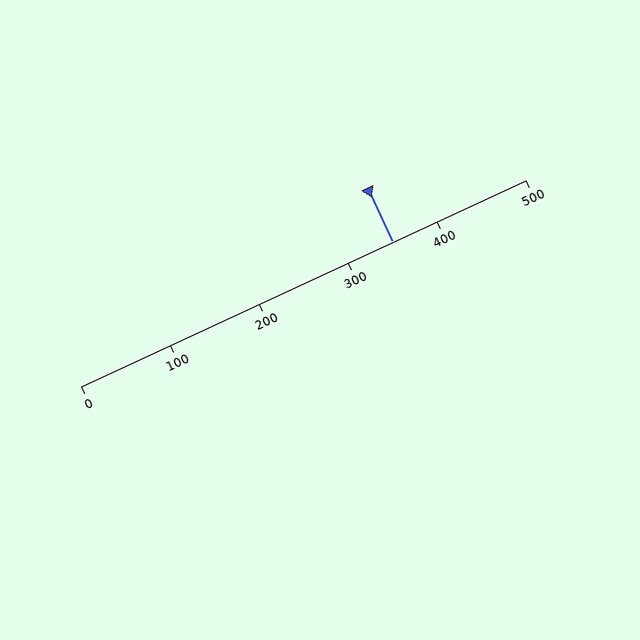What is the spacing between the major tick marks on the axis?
The major ticks are spaced 100 apart.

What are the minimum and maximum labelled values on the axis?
The axis runs from 0 to 500.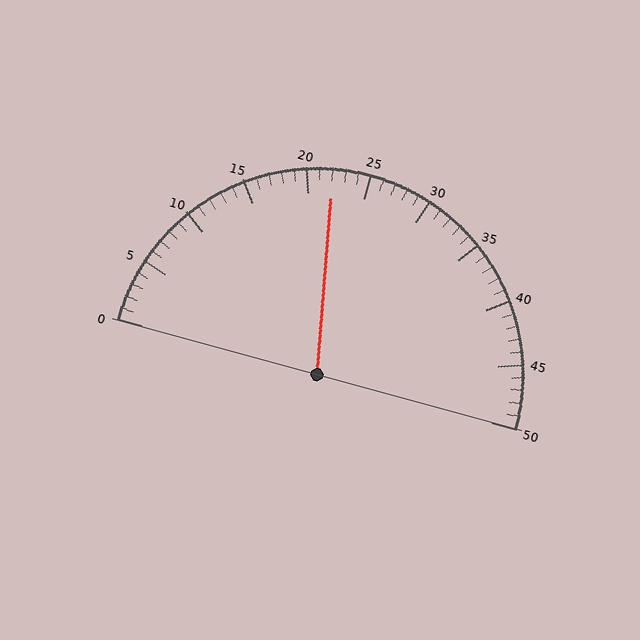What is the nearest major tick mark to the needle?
The nearest major tick mark is 20.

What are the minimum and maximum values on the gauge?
The gauge ranges from 0 to 50.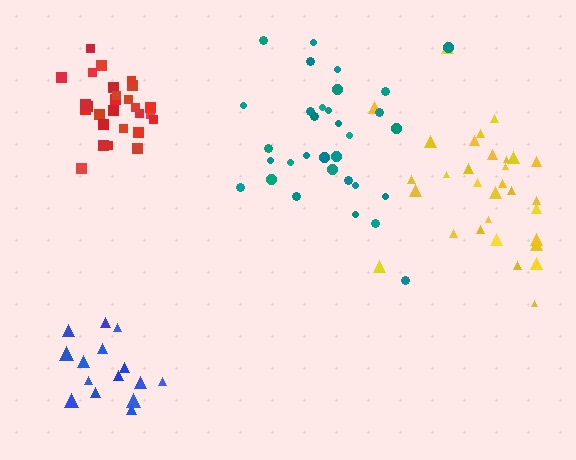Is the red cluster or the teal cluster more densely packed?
Red.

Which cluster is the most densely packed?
Red.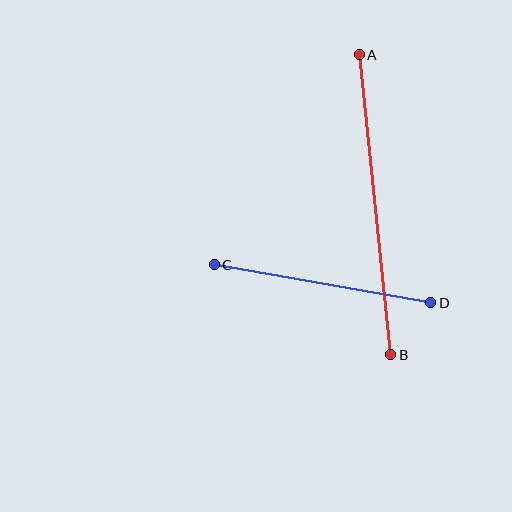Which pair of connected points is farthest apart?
Points A and B are farthest apart.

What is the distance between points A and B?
The distance is approximately 302 pixels.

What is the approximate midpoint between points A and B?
The midpoint is at approximately (375, 205) pixels.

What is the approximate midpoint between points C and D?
The midpoint is at approximately (322, 284) pixels.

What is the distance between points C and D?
The distance is approximately 220 pixels.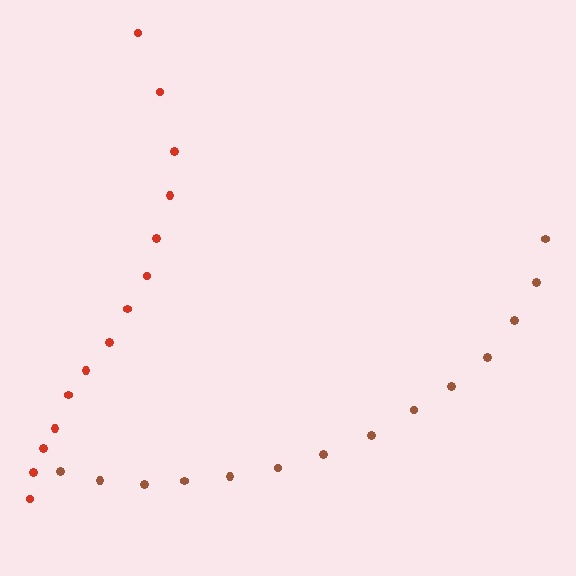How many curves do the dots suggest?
There are 2 distinct paths.